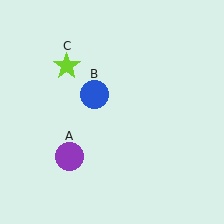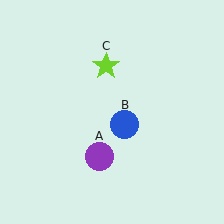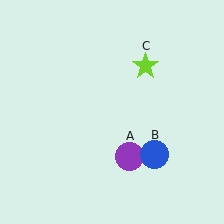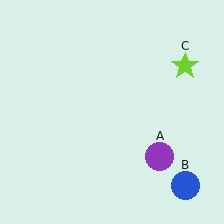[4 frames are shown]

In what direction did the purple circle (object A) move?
The purple circle (object A) moved right.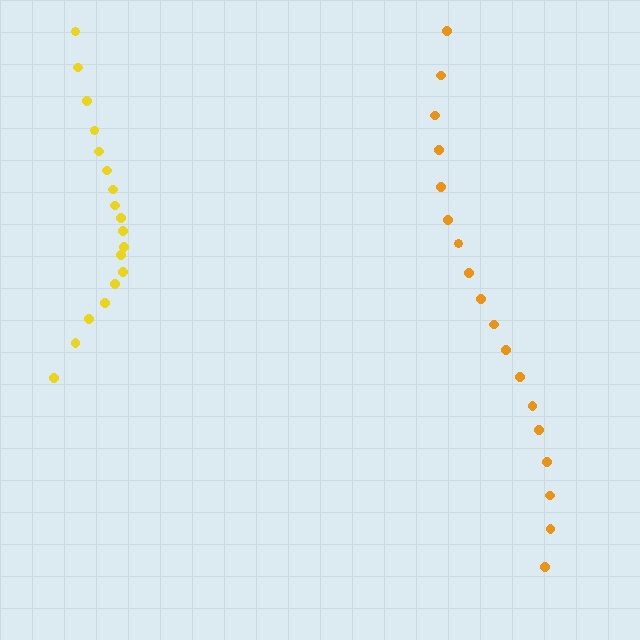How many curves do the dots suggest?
There are 2 distinct paths.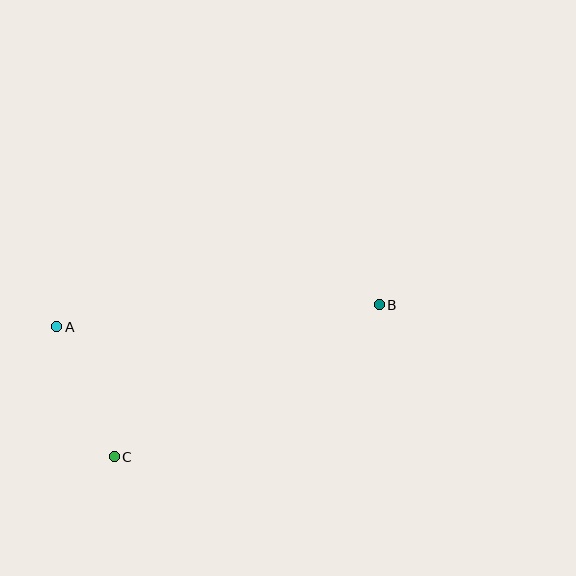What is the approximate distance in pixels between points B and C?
The distance between B and C is approximately 306 pixels.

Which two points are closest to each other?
Points A and C are closest to each other.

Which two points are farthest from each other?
Points A and B are farthest from each other.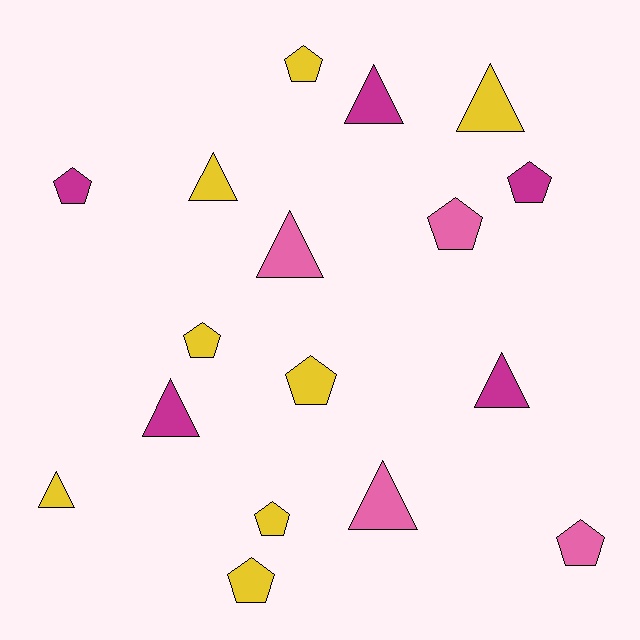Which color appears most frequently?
Yellow, with 8 objects.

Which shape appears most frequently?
Pentagon, with 9 objects.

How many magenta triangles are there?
There are 3 magenta triangles.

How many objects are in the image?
There are 17 objects.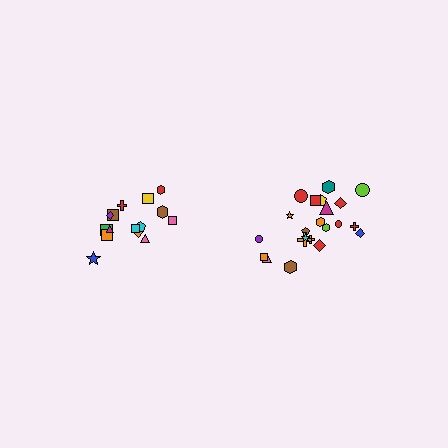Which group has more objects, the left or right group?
The right group.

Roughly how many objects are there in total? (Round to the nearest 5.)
Roughly 35 objects in total.